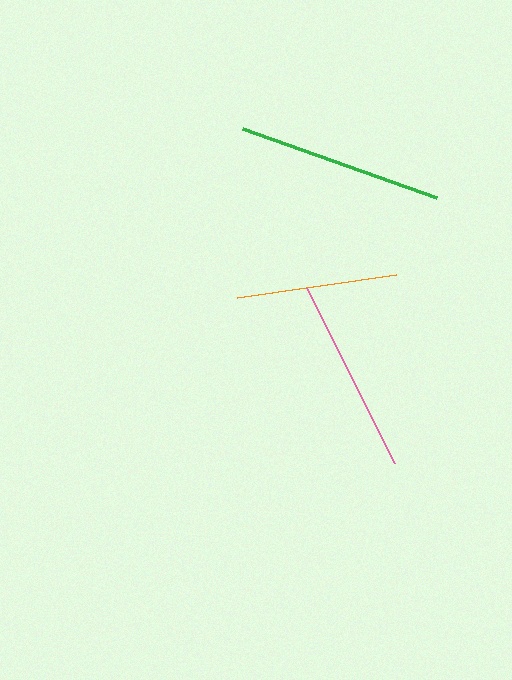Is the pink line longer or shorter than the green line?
The green line is longer than the pink line.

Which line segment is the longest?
The green line is the longest at approximately 206 pixels.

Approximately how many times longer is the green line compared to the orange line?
The green line is approximately 1.3 times the length of the orange line.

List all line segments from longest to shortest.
From longest to shortest: green, pink, orange.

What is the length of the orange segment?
The orange segment is approximately 161 pixels long.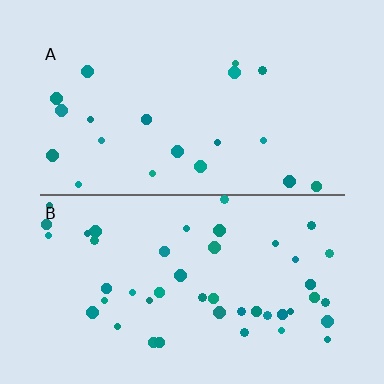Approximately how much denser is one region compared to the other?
Approximately 2.3× — region B over region A.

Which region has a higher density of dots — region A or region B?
B (the bottom).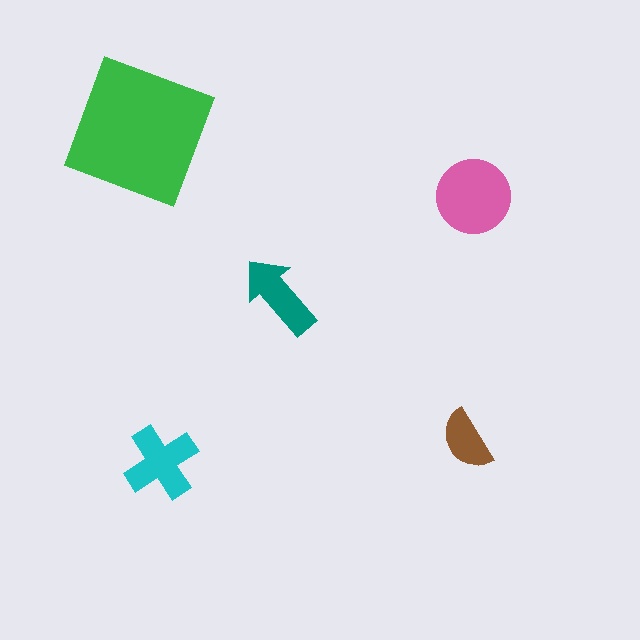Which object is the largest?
The green square.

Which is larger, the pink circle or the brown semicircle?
The pink circle.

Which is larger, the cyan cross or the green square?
The green square.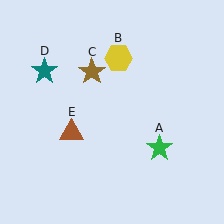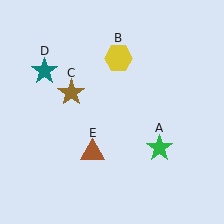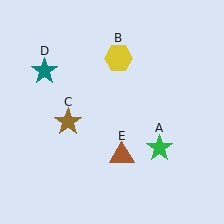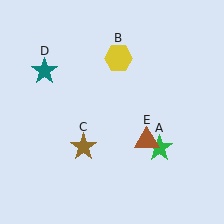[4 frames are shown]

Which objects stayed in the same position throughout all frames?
Green star (object A) and yellow hexagon (object B) and teal star (object D) remained stationary.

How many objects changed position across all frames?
2 objects changed position: brown star (object C), brown triangle (object E).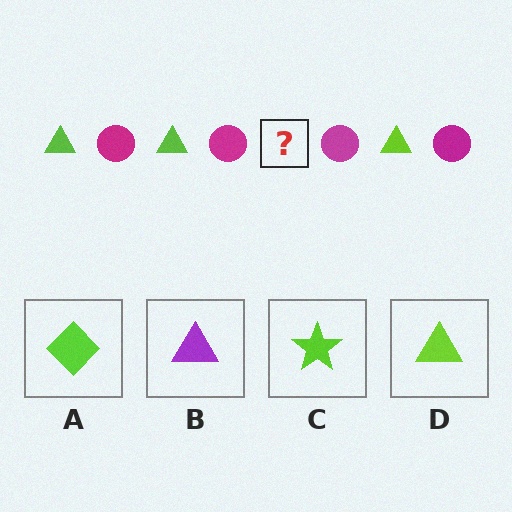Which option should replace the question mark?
Option D.